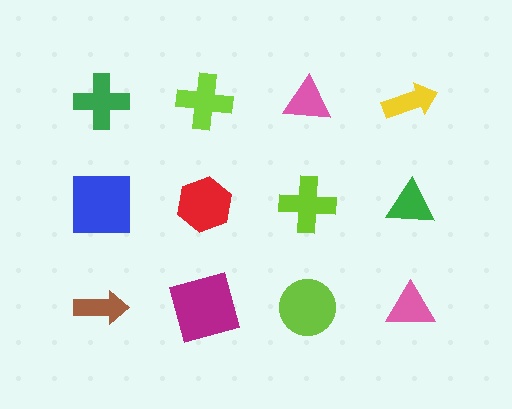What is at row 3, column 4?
A pink triangle.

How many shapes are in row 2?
4 shapes.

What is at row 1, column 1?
A green cross.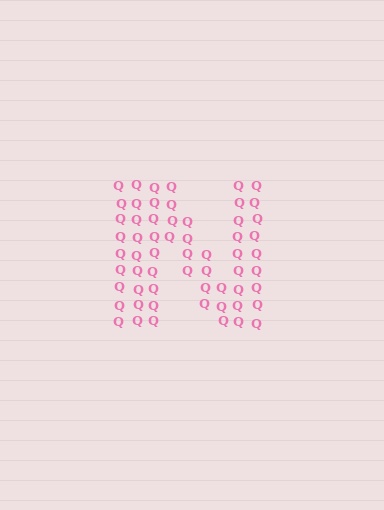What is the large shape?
The large shape is the letter N.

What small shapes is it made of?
It is made of small letter Q's.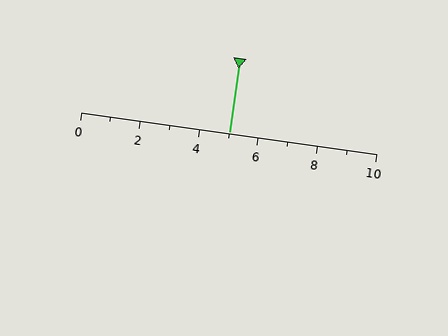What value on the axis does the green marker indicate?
The marker indicates approximately 5.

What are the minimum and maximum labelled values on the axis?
The axis runs from 0 to 10.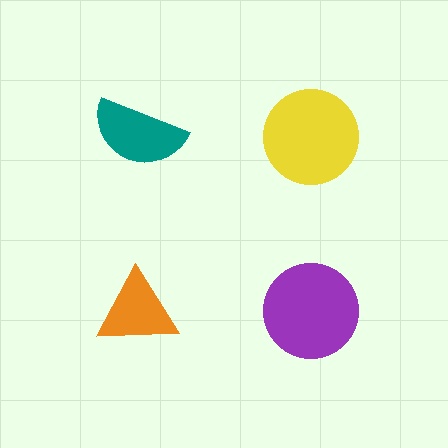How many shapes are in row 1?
2 shapes.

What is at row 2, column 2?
A purple circle.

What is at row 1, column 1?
A teal semicircle.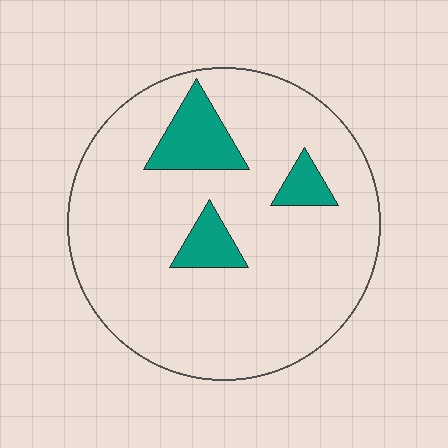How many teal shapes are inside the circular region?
3.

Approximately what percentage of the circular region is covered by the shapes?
Approximately 15%.